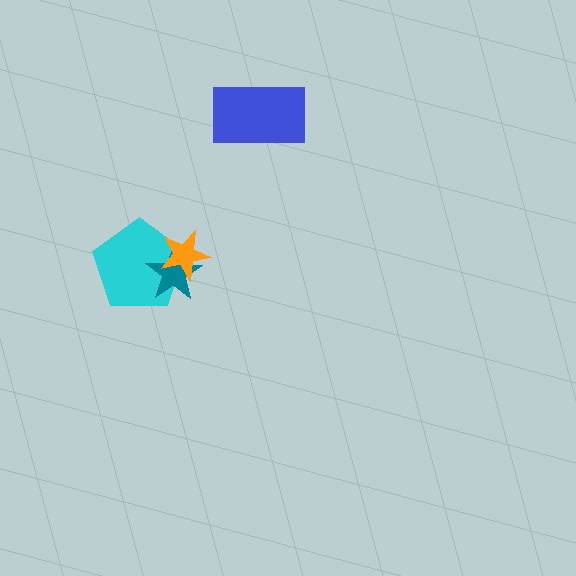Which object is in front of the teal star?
The orange star is in front of the teal star.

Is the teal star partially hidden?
Yes, it is partially covered by another shape.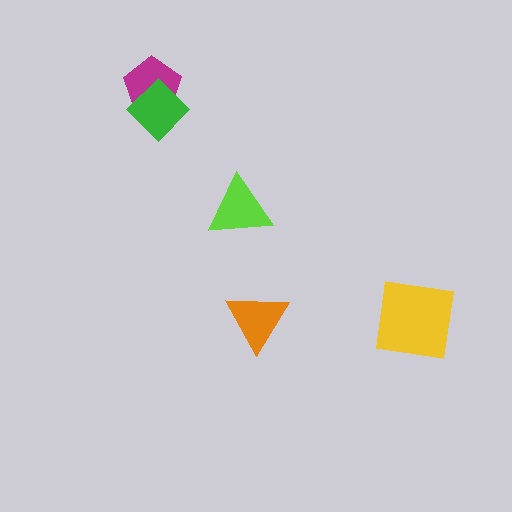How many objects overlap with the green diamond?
1 object overlaps with the green diamond.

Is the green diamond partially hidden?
No, no other shape covers it.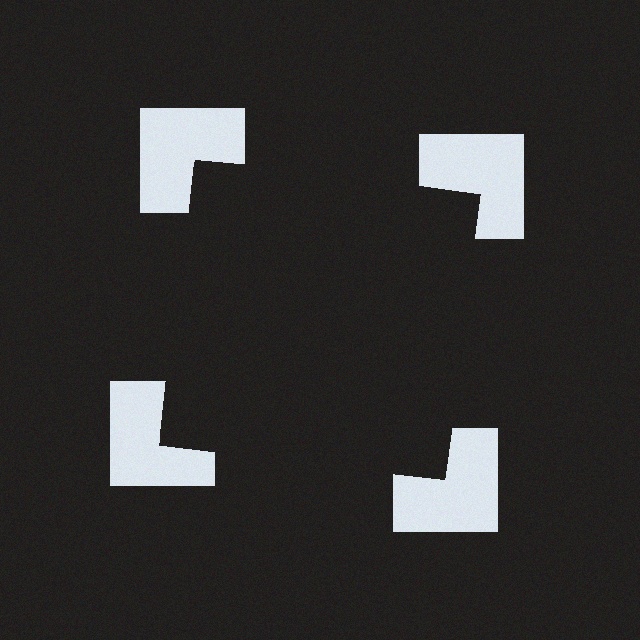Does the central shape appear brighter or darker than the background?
It typically appears slightly darker than the background, even though no actual brightness change is drawn.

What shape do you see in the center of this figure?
An illusory square — its edges are inferred from the aligned wedge cuts in the notched squares, not physically drawn.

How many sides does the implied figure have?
4 sides.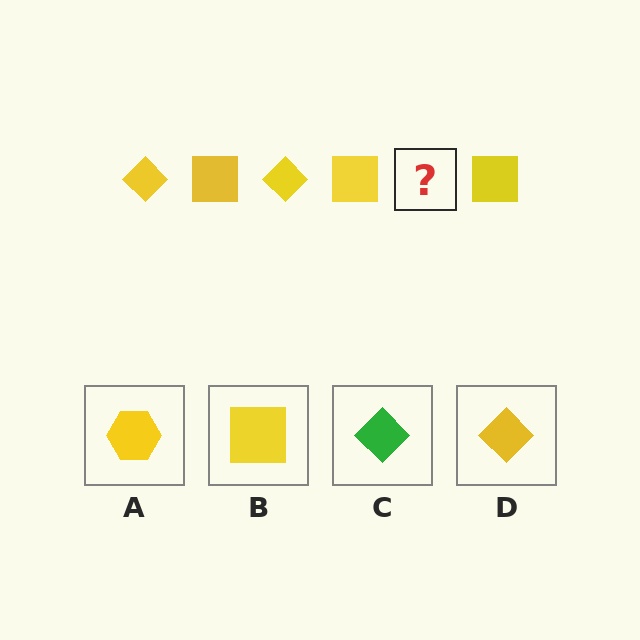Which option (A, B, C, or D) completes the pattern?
D.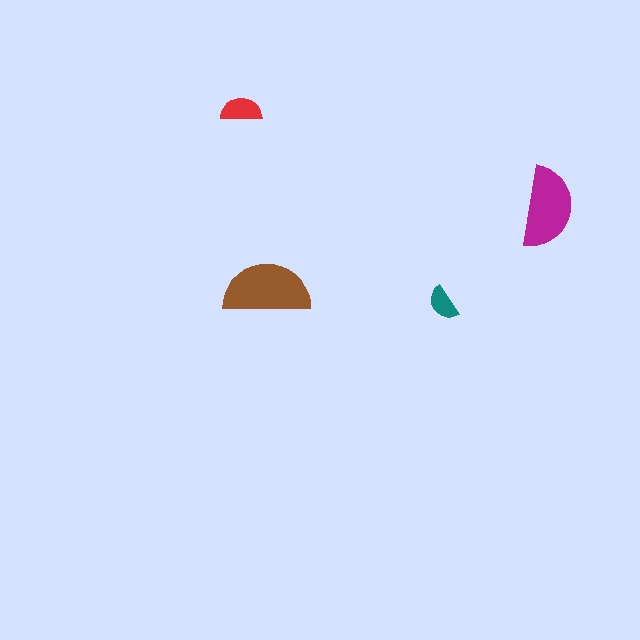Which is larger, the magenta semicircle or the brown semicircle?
The brown one.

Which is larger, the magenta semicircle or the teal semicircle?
The magenta one.